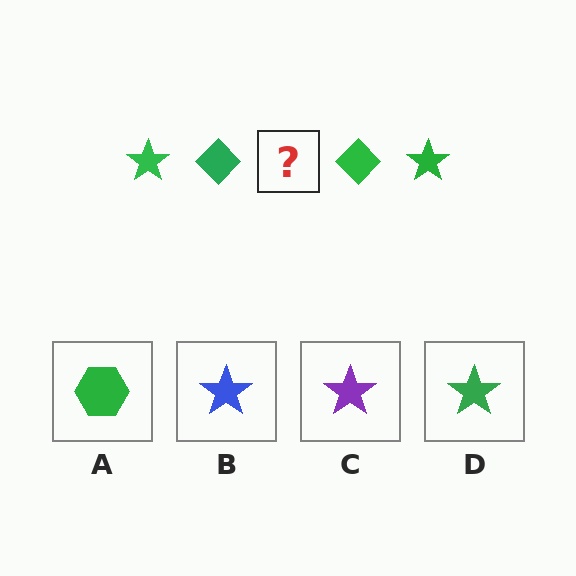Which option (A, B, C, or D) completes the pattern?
D.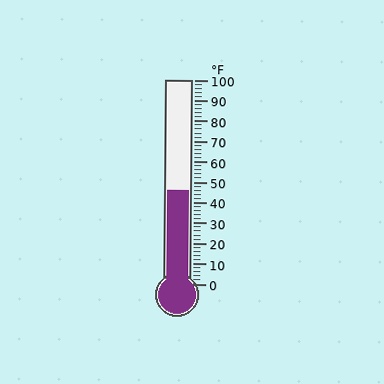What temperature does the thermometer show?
The thermometer shows approximately 46°F.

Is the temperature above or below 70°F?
The temperature is below 70°F.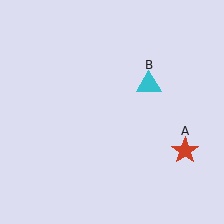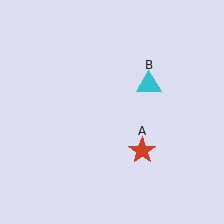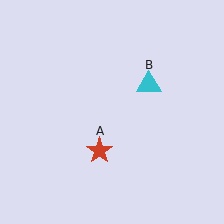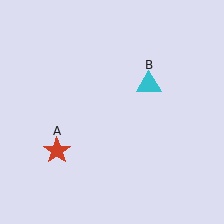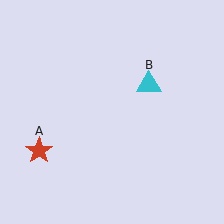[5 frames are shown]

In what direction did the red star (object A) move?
The red star (object A) moved left.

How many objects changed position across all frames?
1 object changed position: red star (object A).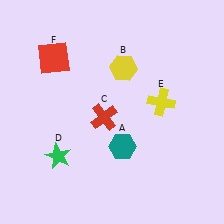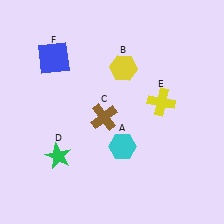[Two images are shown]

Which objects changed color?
A changed from teal to cyan. C changed from red to brown. F changed from red to blue.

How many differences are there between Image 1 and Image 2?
There are 3 differences between the two images.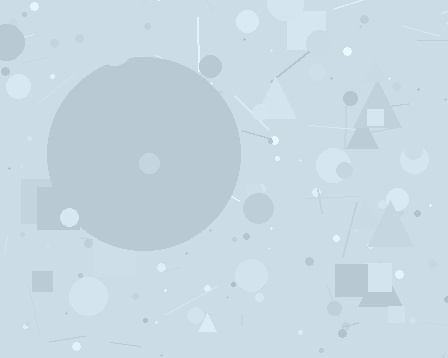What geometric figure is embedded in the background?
A circle is embedded in the background.